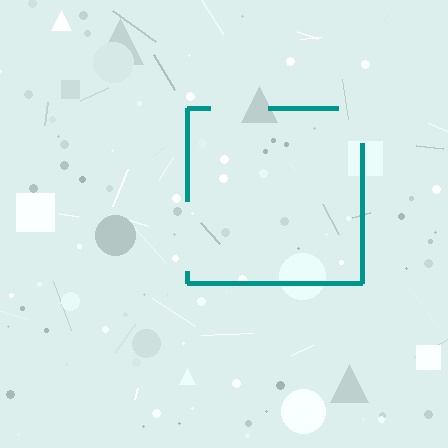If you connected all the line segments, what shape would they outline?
They would outline a square.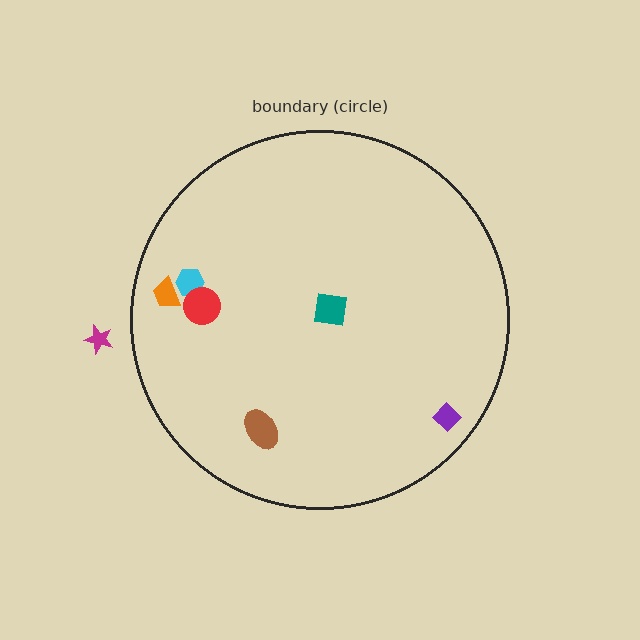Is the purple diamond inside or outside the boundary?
Inside.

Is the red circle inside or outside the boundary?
Inside.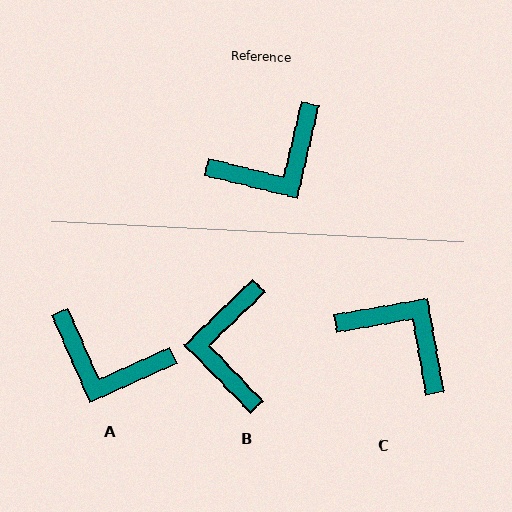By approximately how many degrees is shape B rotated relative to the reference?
Approximately 123 degrees clockwise.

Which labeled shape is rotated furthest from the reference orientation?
B, about 123 degrees away.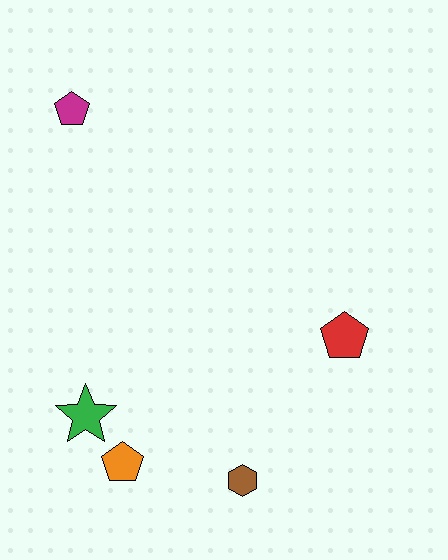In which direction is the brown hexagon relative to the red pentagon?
The brown hexagon is below the red pentagon.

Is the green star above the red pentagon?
No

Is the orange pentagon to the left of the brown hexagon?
Yes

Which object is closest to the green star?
The orange pentagon is closest to the green star.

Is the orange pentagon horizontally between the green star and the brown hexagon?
Yes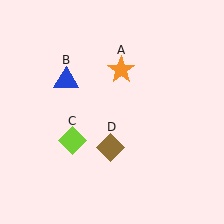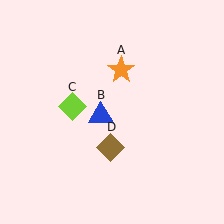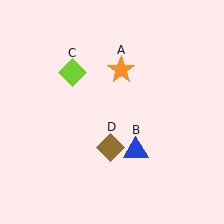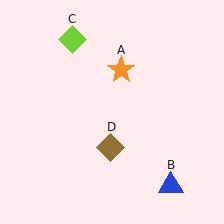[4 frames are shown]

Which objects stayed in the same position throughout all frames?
Orange star (object A) and brown diamond (object D) remained stationary.